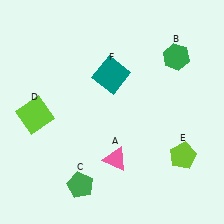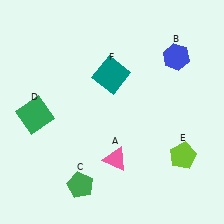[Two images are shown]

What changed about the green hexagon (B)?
In Image 1, B is green. In Image 2, it changed to blue.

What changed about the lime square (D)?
In Image 1, D is lime. In Image 2, it changed to green.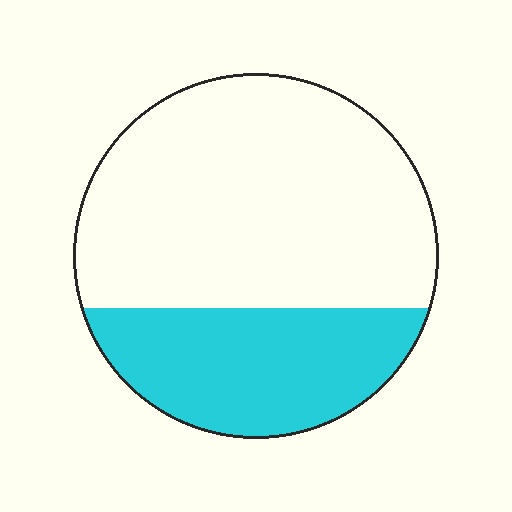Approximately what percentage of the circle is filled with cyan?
Approximately 30%.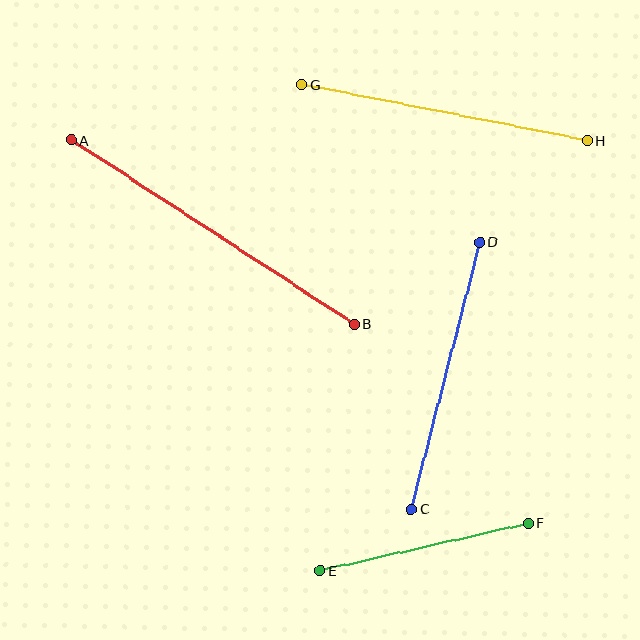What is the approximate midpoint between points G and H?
The midpoint is at approximately (445, 113) pixels.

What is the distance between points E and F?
The distance is approximately 214 pixels.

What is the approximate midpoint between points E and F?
The midpoint is at approximately (424, 547) pixels.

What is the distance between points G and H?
The distance is approximately 291 pixels.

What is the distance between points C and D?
The distance is approximately 275 pixels.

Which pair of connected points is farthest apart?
Points A and B are farthest apart.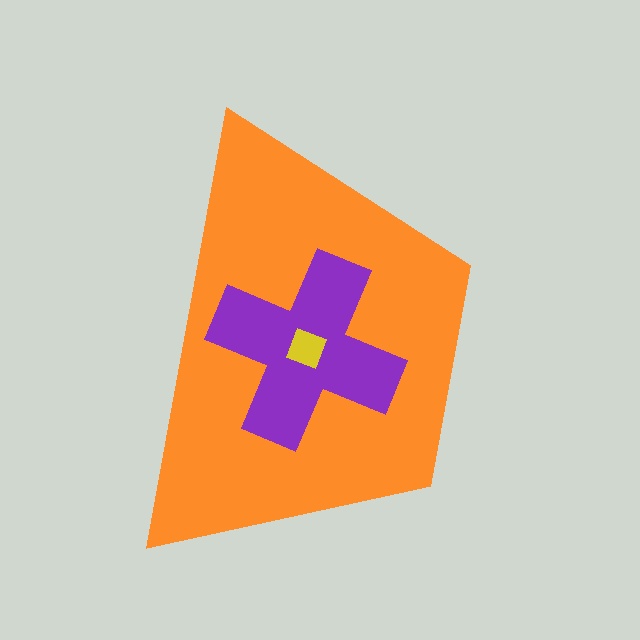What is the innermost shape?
The yellow diamond.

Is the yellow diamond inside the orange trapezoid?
Yes.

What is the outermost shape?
The orange trapezoid.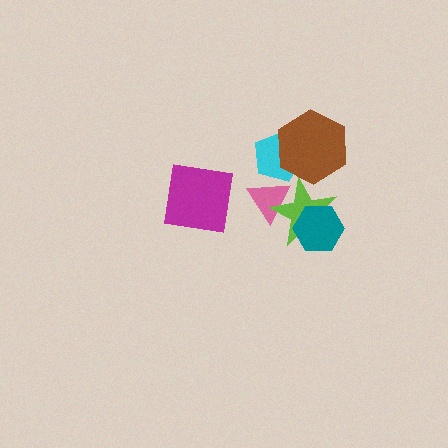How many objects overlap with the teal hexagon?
1 object overlaps with the teal hexagon.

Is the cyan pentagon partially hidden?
Yes, it is partially covered by another shape.